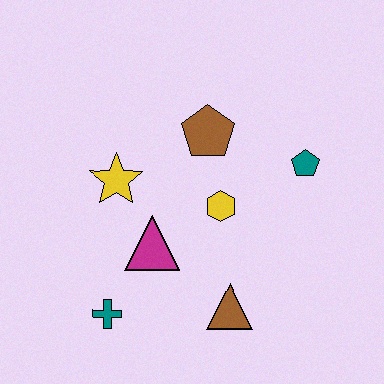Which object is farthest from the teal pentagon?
The teal cross is farthest from the teal pentagon.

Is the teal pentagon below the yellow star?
No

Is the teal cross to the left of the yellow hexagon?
Yes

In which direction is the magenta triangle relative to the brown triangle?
The magenta triangle is to the left of the brown triangle.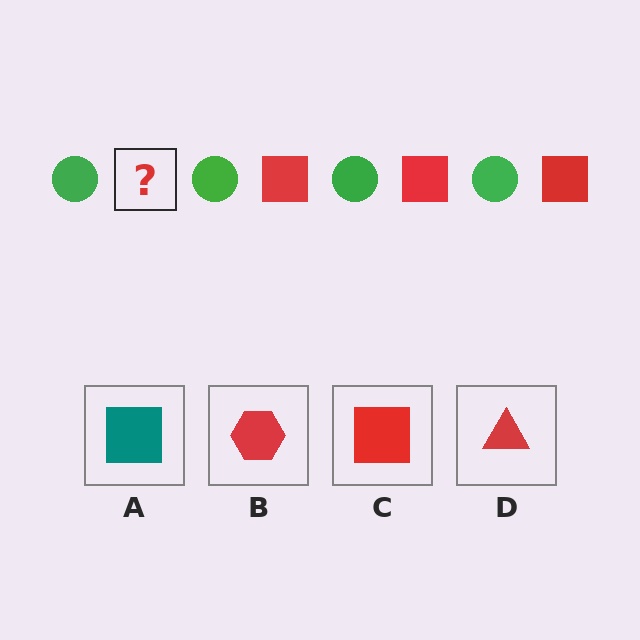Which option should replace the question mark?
Option C.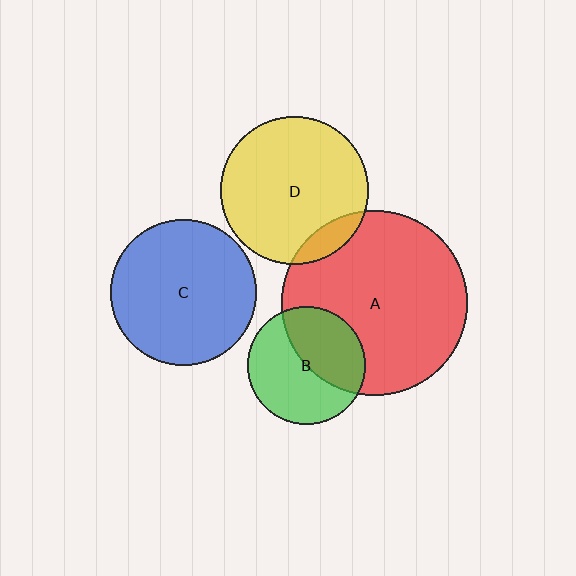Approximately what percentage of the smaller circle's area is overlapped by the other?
Approximately 10%.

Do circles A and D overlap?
Yes.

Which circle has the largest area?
Circle A (red).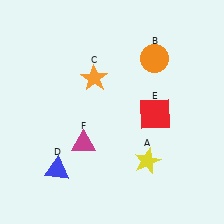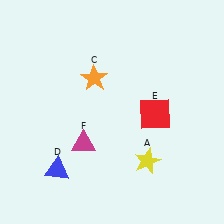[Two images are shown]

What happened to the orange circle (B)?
The orange circle (B) was removed in Image 2. It was in the top-right area of Image 1.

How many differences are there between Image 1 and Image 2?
There is 1 difference between the two images.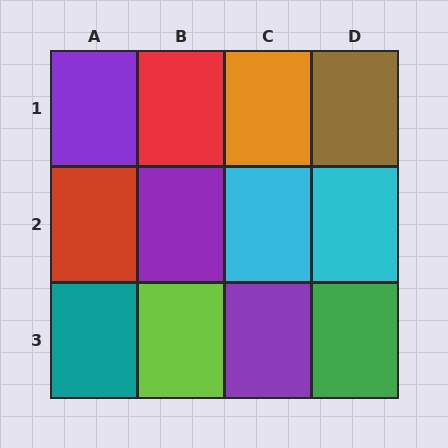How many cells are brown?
1 cell is brown.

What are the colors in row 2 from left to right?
Red, purple, cyan, cyan.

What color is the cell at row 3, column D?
Green.